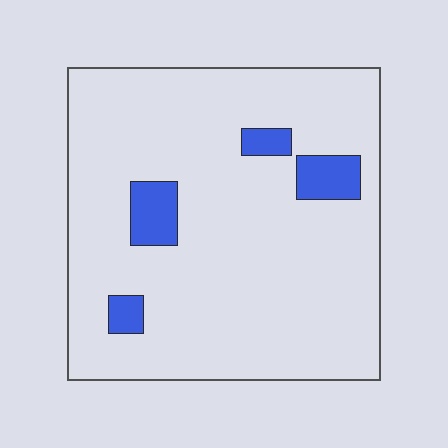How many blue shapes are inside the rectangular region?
4.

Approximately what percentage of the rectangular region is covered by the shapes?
Approximately 10%.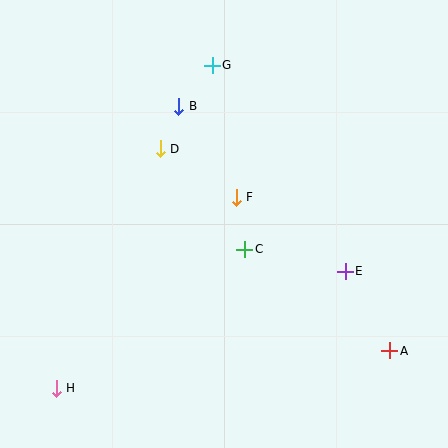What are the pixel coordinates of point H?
Point H is at (56, 388).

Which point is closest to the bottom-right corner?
Point A is closest to the bottom-right corner.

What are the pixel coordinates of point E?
Point E is at (345, 271).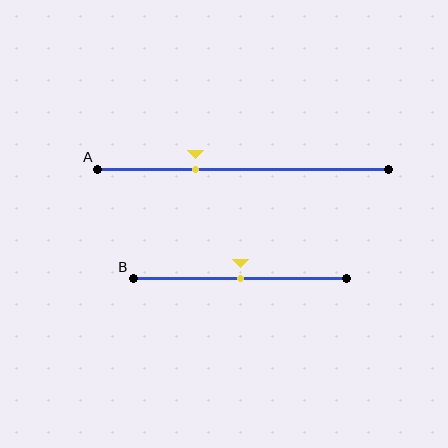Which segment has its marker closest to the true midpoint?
Segment B has its marker closest to the true midpoint.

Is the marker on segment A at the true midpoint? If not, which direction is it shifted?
No, the marker on segment A is shifted to the left by about 16% of the segment length.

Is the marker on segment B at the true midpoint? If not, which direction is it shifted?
Yes, the marker on segment B is at the true midpoint.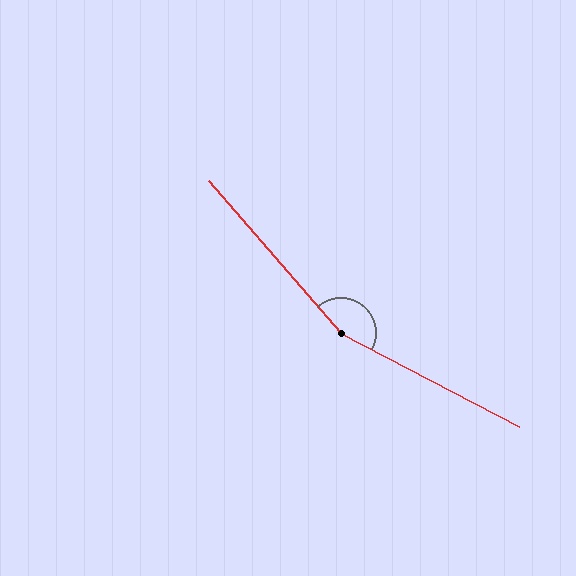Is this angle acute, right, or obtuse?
It is obtuse.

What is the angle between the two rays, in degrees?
Approximately 158 degrees.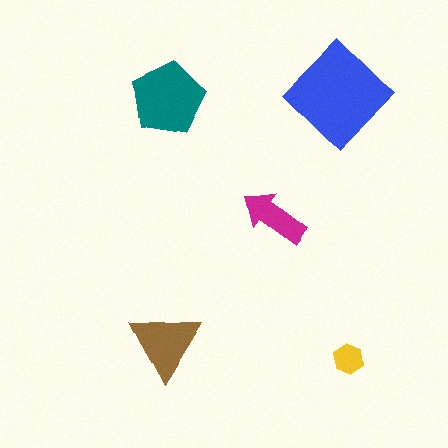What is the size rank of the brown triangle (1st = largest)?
3rd.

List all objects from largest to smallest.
The blue diamond, the teal pentagon, the brown triangle, the magenta arrow, the yellow hexagon.